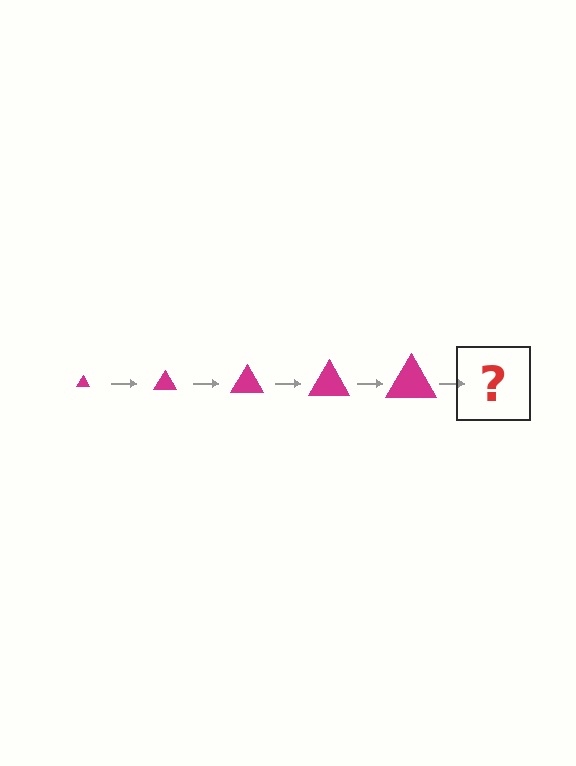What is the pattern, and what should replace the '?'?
The pattern is that the triangle gets progressively larger each step. The '?' should be a magenta triangle, larger than the previous one.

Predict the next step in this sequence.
The next step is a magenta triangle, larger than the previous one.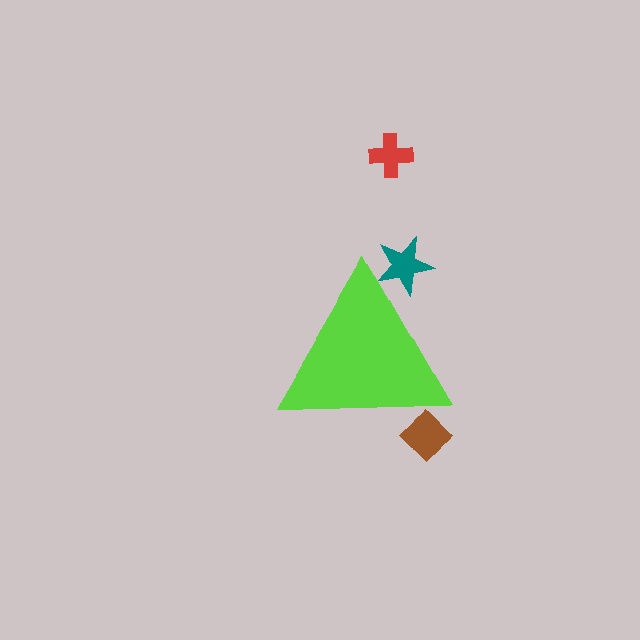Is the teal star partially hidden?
Yes, the teal star is partially hidden behind the lime triangle.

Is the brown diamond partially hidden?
Yes, the brown diamond is partially hidden behind the lime triangle.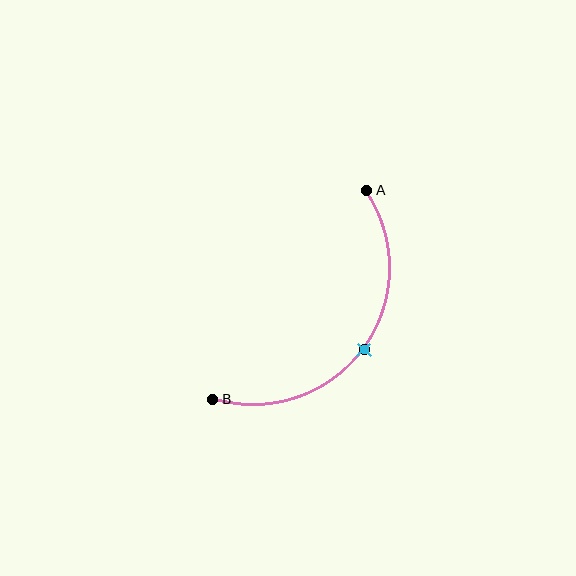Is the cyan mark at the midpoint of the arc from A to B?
Yes. The cyan mark lies on the arc at equal arc-length from both A and B — it is the arc midpoint.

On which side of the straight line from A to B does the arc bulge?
The arc bulges below and to the right of the straight line connecting A and B.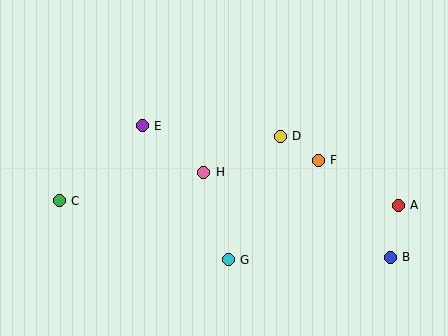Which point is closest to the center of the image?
Point H at (204, 172) is closest to the center.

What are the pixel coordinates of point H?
Point H is at (204, 172).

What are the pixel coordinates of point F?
Point F is at (318, 160).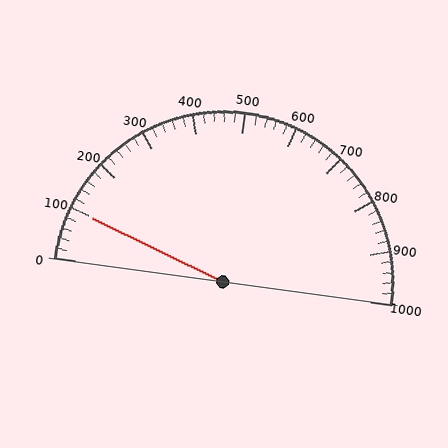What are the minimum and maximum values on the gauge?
The gauge ranges from 0 to 1000.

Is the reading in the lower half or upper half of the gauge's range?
The reading is in the lower half of the range (0 to 1000).